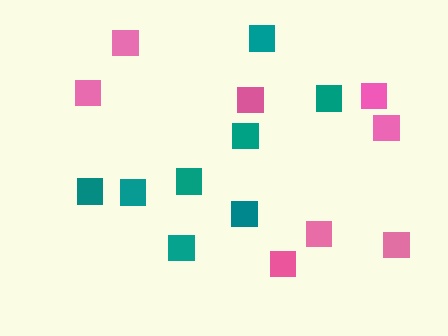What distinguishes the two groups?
There are 2 groups: one group of pink squares (8) and one group of teal squares (8).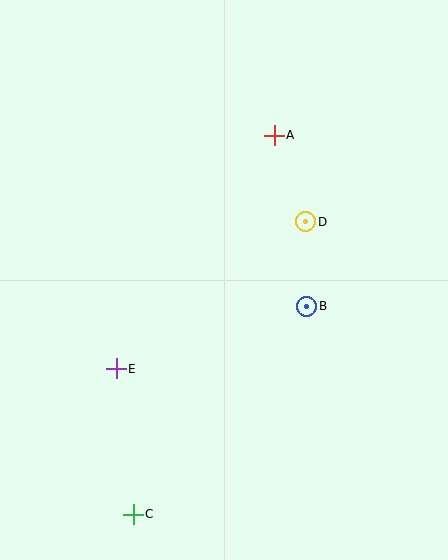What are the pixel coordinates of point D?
Point D is at (306, 222).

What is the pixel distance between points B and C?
The distance between B and C is 271 pixels.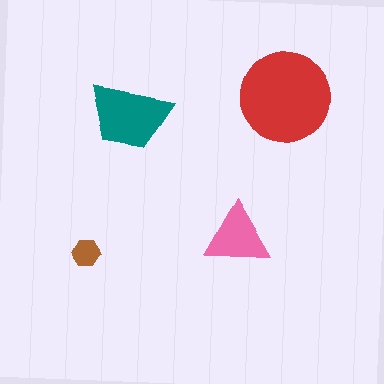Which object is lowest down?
The brown hexagon is bottommost.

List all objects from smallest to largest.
The brown hexagon, the pink triangle, the teal trapezoid, the red circle.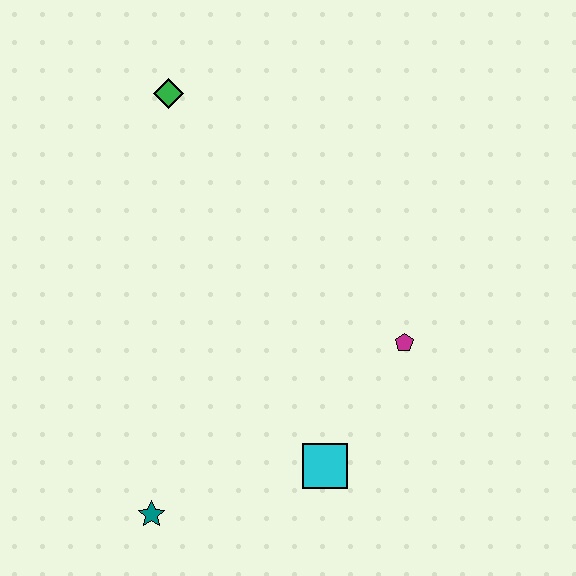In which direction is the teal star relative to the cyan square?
The teal star is to the left of the cyan square.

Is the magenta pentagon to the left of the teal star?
No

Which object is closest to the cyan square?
The magenta pentagon is closest to the cyan square.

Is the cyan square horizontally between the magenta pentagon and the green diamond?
Yes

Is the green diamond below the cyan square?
No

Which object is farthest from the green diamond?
The teal star is farthest from the green diamond.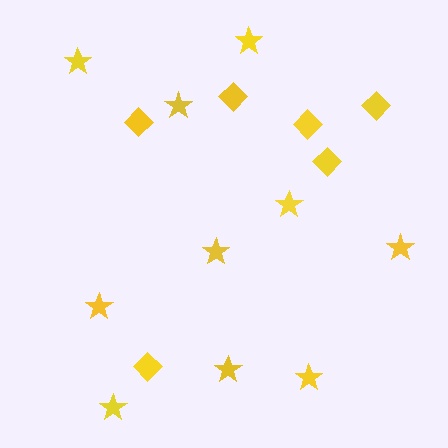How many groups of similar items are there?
There are 2 groups: one group of stars (10) and one group of diamonds (6).